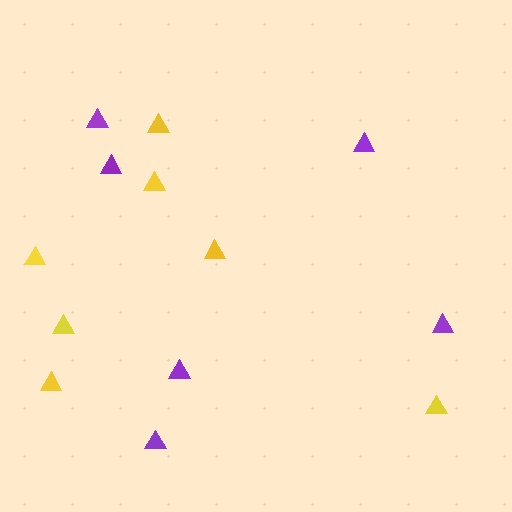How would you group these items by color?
There are 2 groups: one group of purple triangles (6) and one group of yellow triangles (7).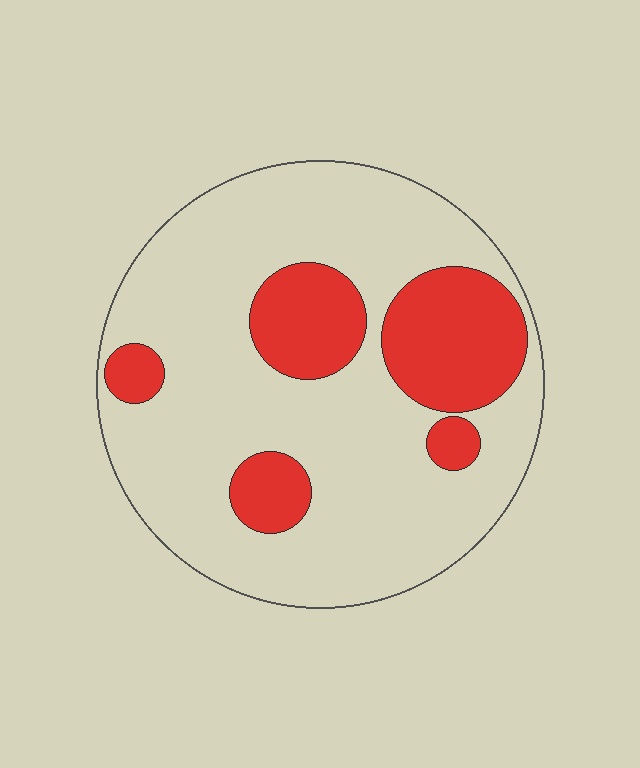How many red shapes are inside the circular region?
5.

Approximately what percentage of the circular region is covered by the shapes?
Approximately 25%.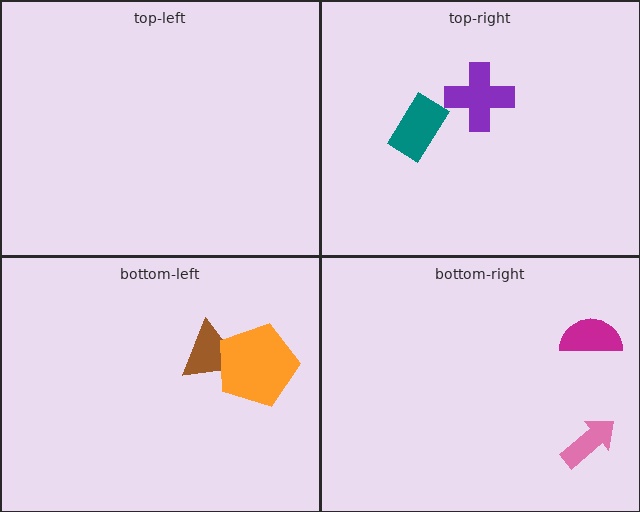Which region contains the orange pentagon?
The bottom-left region.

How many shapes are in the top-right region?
2.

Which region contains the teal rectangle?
The top-right region.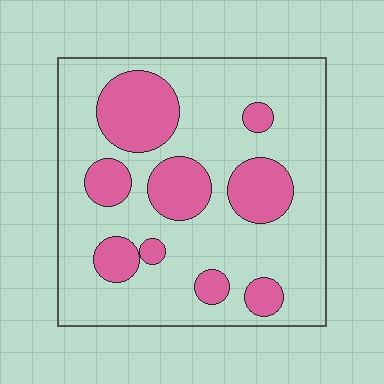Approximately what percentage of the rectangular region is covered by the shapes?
Approximately 25%.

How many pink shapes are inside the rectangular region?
9.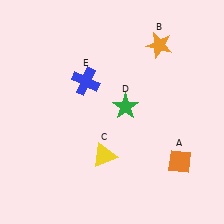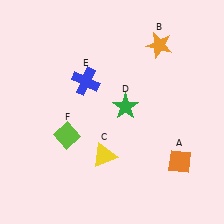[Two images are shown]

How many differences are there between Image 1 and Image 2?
There is 1 difference between the two images.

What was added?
A lime diamond (F) was added in Image 2.